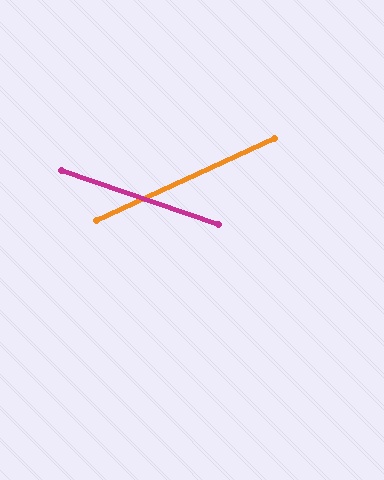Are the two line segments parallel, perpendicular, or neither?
Neither parallel nor perpendicular — they differ by about 44°.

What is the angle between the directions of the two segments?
Approximately 44 degrees.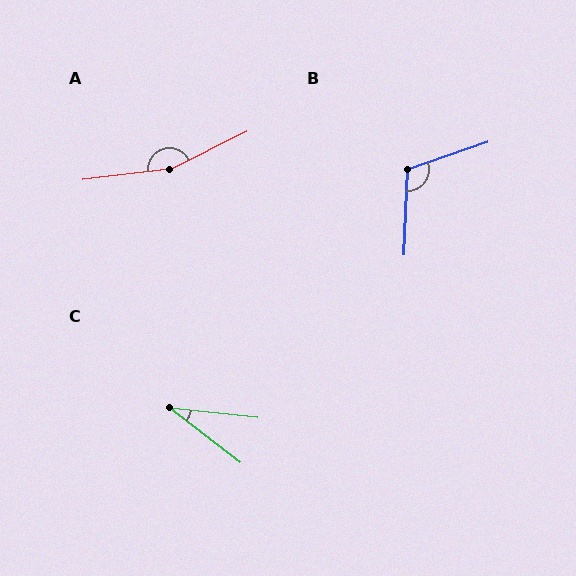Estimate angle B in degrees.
Approximately 111 degrees.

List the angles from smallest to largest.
C (32°), B (111°), A (160°).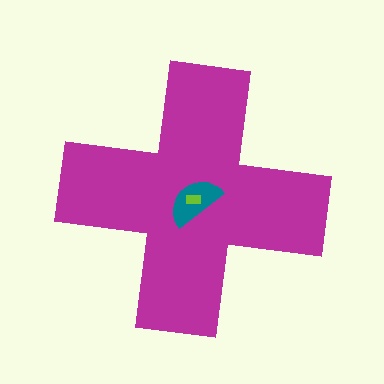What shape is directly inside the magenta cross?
The teal semicircle.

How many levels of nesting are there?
3.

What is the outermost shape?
The magenta cross.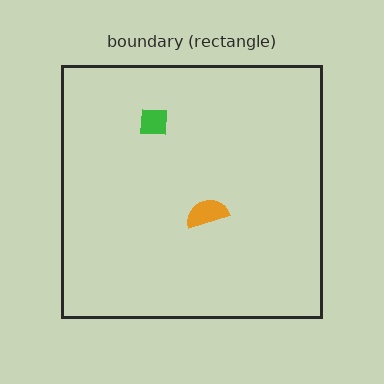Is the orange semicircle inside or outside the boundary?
Inside.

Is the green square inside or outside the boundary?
Inside.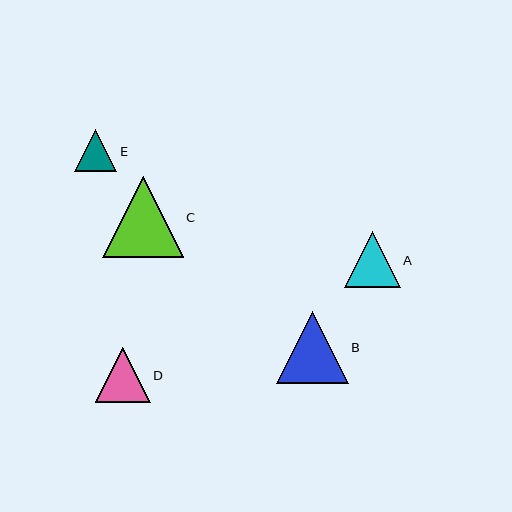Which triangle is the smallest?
Triangle E is the smallest with a size of approximately 42 pixels.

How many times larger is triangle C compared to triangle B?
Triangle C is approximately 1.1 times the size of triangle B.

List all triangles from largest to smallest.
From largest to smallest: C, B, A, D, E.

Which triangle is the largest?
Triangle C is the largest with a size of approximately 81 pixels.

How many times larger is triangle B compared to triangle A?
Triangle B is approximately 1.3 times the size of triangle A.